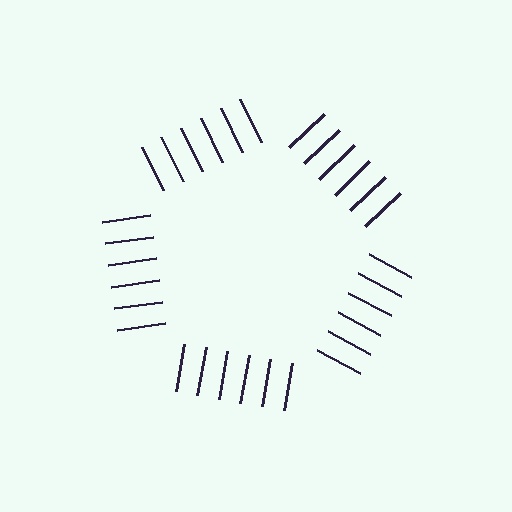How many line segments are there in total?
30 — 6 along each of the 5 edges.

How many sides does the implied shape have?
5 sides — the line-ends trace a pentagon.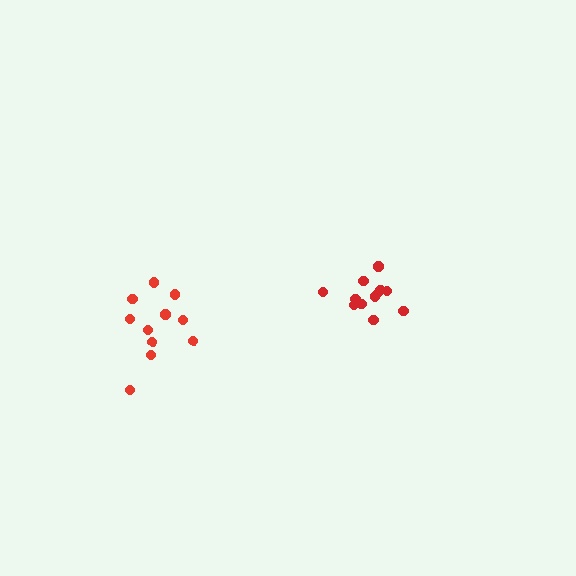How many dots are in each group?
Group 1: 11 dots, Group 2: 12 dots (23 total).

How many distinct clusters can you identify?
There are 2 distinct clusters.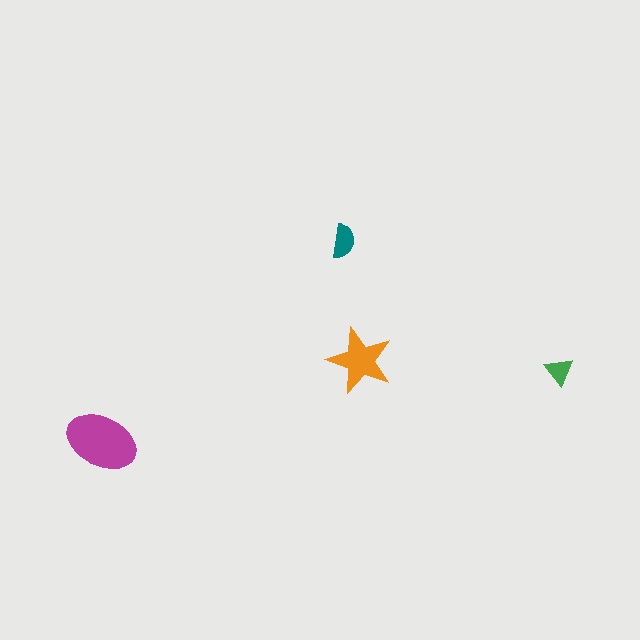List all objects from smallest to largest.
The green triangle, the teal semicircle, the orange star, the magenta ellipse.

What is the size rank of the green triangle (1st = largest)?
4th.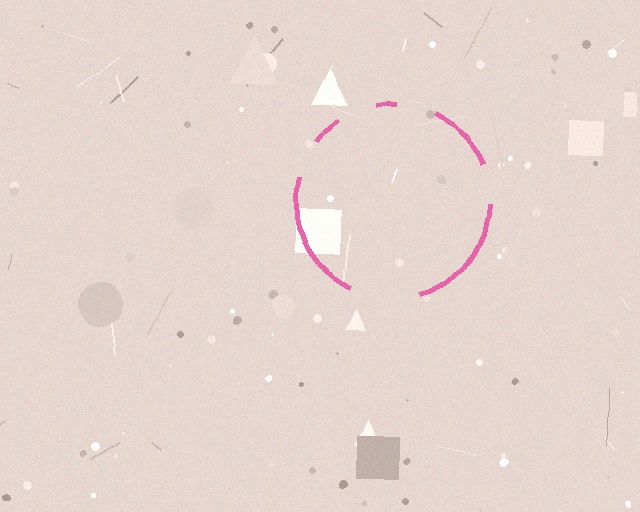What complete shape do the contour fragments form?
The contour fragments form a circle.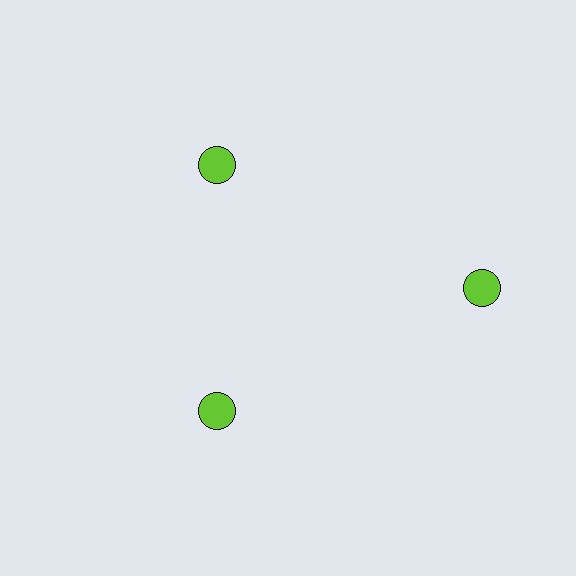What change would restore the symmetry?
The symmetry would be restored by moving it inward, back onto the ring so that all 3 circles sit at equal angles and equal distance from the center.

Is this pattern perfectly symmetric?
No. The 3 lime circles are arranged in a ring, but one element near the 3 o'clock position is pushed outward from the center, breaking the 3-fold rotational symmetry.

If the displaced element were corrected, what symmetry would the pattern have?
It would have 3-fold rotational symmetry — the pattern would map onto itself every 120 degrees.